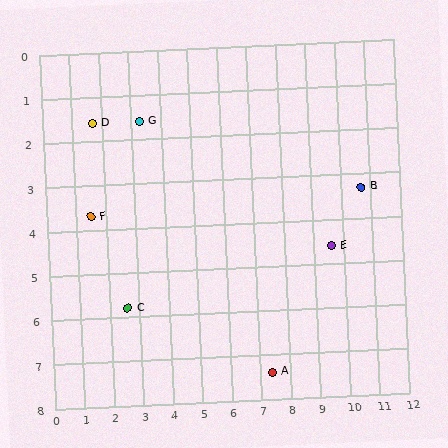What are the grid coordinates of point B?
Point B is at approximately (10.7, 3.3).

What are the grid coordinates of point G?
Point G is at approximately (3.3, 1.6).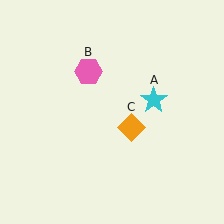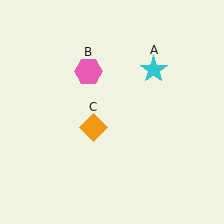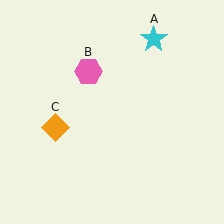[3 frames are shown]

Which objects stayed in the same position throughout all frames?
Pink hexagon (object B) remained stationary.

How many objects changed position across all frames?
2 objects changed position: cyan star (object A), orange diamond (object C).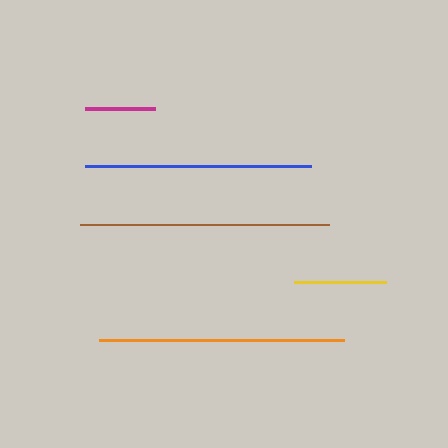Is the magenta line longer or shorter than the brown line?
The brown line is longer than the magenta line.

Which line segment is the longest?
The brown line is the longest at approximately 249 pixels.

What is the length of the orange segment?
The orange segment is approximately 245 pixels long.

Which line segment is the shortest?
The magenta line is the shortest at approximately 70 pixels.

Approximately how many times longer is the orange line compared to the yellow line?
The orange line is approximately 2.7 times the length of the yellow line.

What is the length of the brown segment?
The brown segment is approximately 249 pixels long.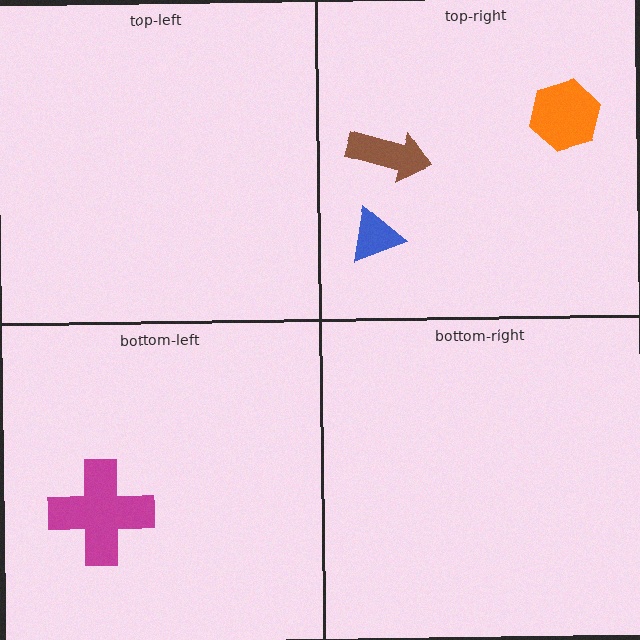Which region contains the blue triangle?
The top-right region.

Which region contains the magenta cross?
The bottom-left region.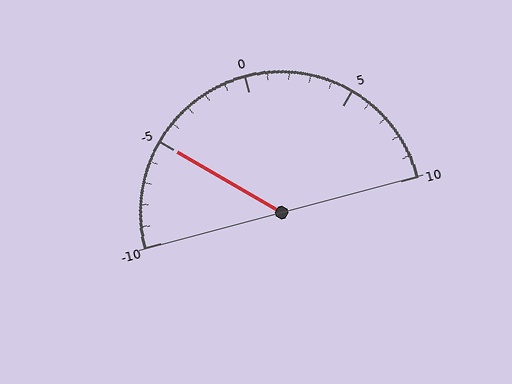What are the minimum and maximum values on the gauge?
The gauge ranges from -10 to 10.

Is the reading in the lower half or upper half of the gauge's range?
The reading is in the lower half of the range (-10 to 10).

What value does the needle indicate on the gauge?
The needle indicates approximately -5.